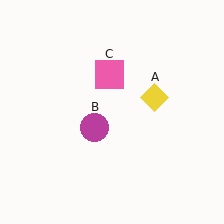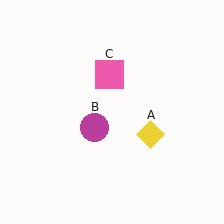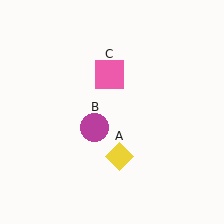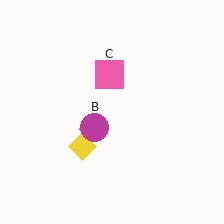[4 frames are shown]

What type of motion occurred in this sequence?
The yellow diamond (object A) rotated clockwise around the center of the scene.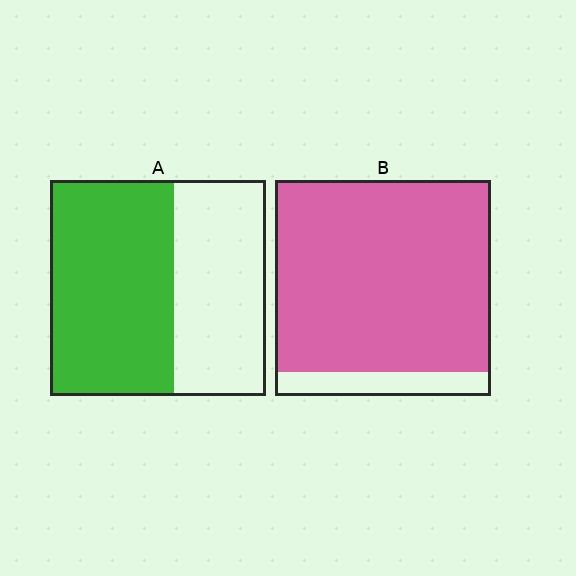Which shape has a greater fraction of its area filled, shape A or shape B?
Shape B.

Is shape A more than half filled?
Yes.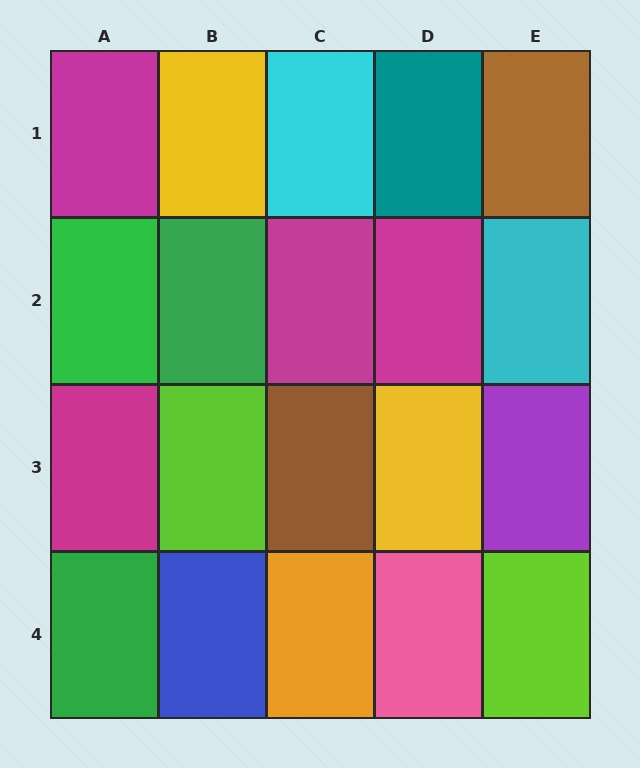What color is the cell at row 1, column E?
Brown.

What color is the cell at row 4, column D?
Pink.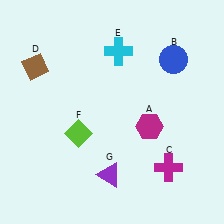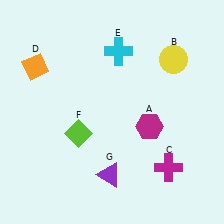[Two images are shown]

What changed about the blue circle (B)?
In Image 1, B is blue. In Image 2, it changed to yellow.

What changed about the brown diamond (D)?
In Image 1, D is brown. In Image 2, it changed to orange.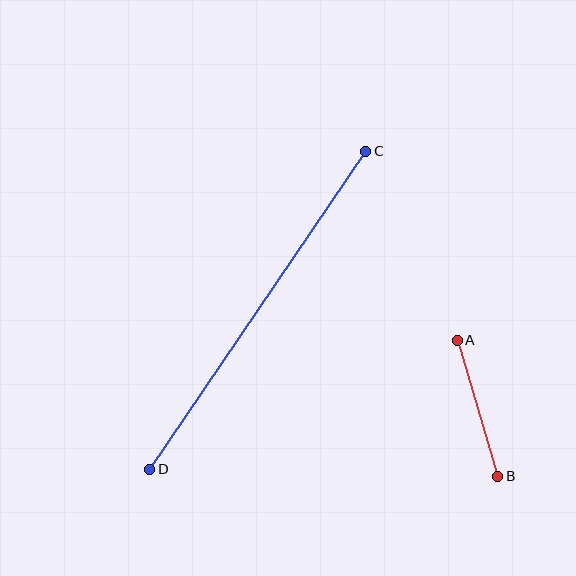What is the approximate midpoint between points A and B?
The midpoint is at approximately (477, 408) pixels.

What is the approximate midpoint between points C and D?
The midpoint is at approximately (258, 310) pixels.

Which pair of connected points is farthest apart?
Points C and D are farthest apart.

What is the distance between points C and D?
The distance is approximately 385 pixels.